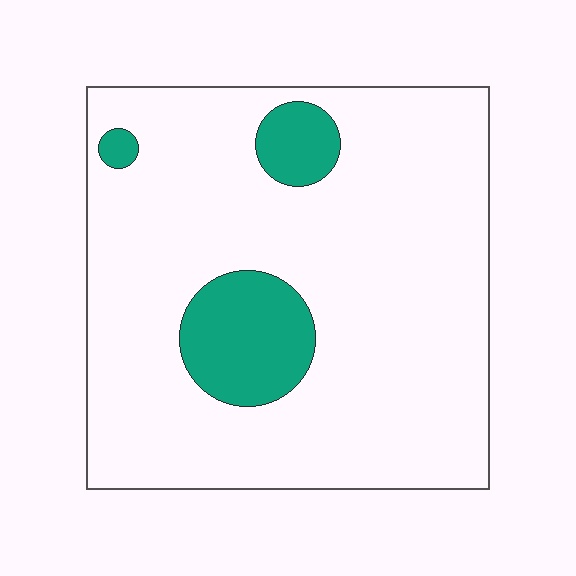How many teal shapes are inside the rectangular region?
3.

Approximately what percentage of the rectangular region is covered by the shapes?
Approximately 15%.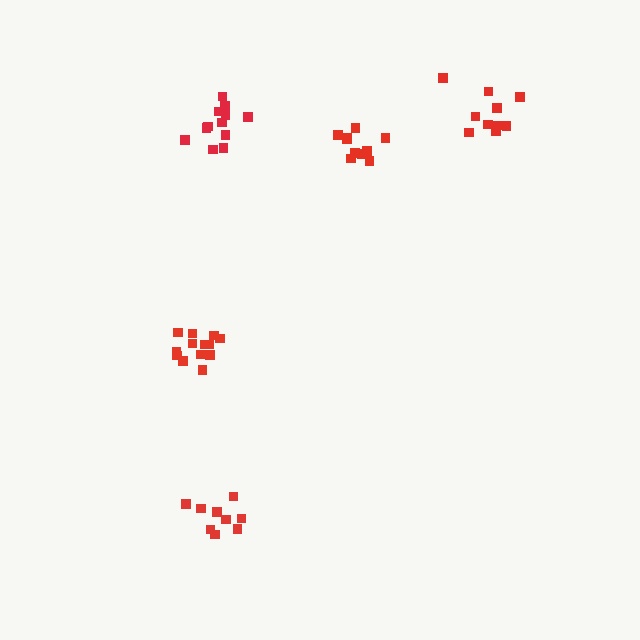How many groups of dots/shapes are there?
There are 5 groups.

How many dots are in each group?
Group 1: 10 dots, Group 2: 10 dots, Group 3: 12 dots, Group 4: 9 dots, Group 5: 14 dots (55 total).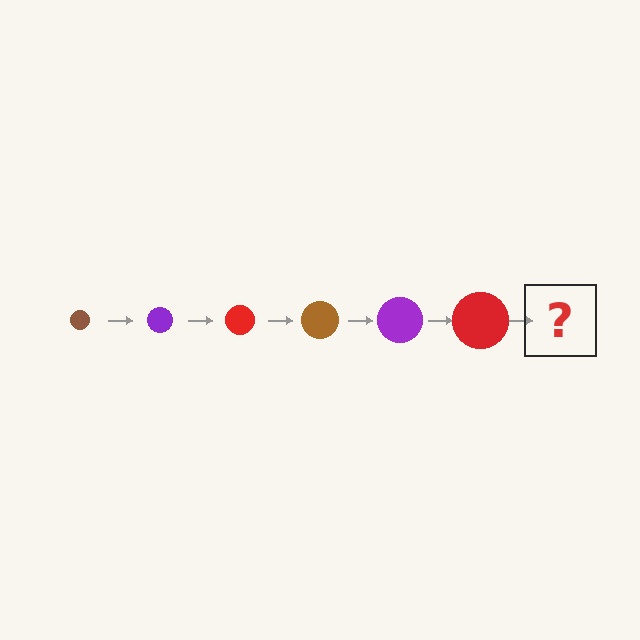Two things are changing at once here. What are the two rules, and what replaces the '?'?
The two rules are that the circle grows larger each step and the color cycles through brown, purple, and red. The '?' should be a brown circle, larger than the previous one.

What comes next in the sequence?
The next element should be a brown circle, larger than the previous one.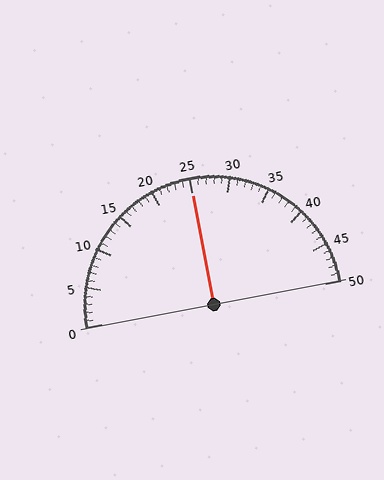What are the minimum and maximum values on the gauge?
The gauge ranges from 0 to 50.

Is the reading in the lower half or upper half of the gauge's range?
The reading is in the upper half of the range (0 to 50).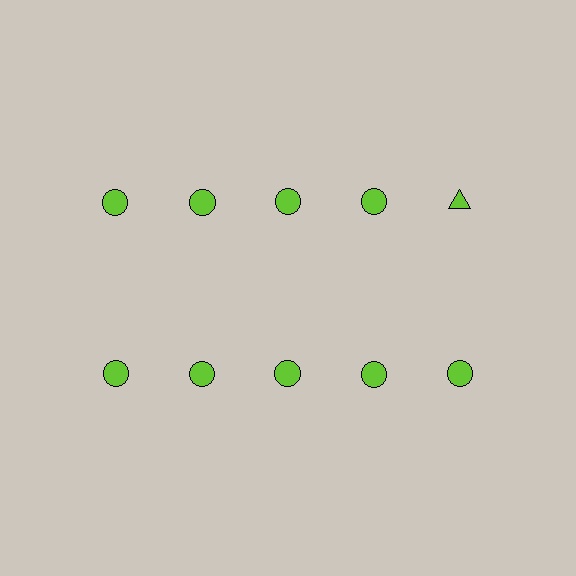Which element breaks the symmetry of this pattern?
The lime triangle in the top row, rightmost column breaks the symmetry. All other shapes are lime circles.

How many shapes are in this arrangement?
There are 10 shapes arranged in a grid pattern.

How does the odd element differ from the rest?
It has a different shape: triangle instead of circle.